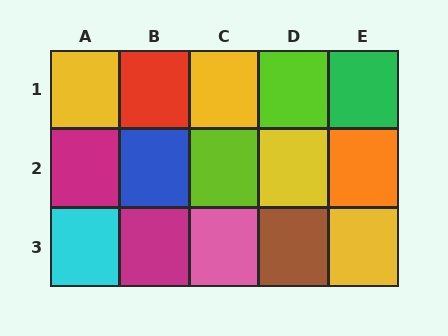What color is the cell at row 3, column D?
Brown.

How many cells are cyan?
1 cell is cyan.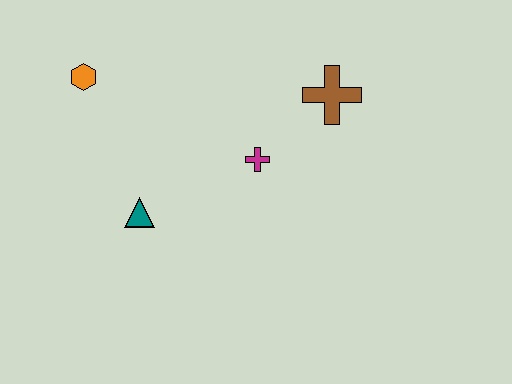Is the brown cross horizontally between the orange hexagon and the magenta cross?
No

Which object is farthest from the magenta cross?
The orange hexagon is farthest from the magenta cross.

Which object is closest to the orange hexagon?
The teal triangle is closest to the orange hexagon.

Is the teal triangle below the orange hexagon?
Yes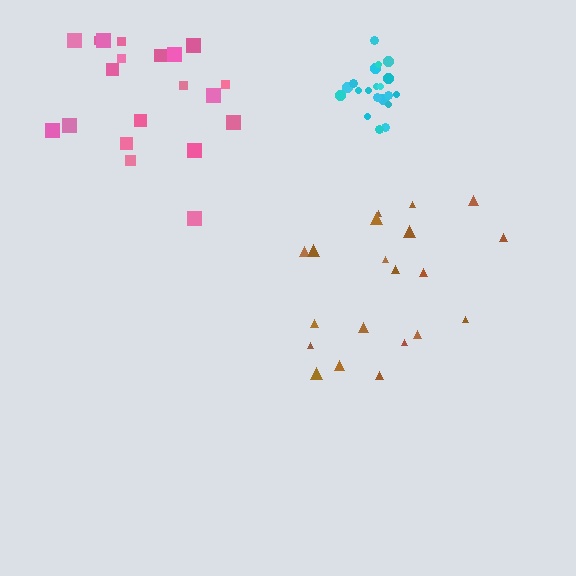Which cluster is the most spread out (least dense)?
Brown.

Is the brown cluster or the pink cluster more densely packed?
Pink.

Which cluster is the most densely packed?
Cyan.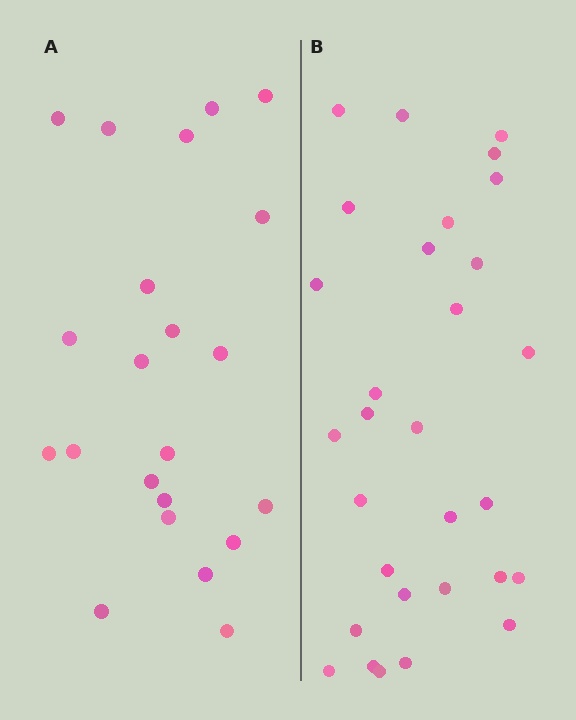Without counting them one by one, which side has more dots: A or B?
Region B (the right region) has more dots.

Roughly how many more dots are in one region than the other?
Region B has roughly 8 or so more dots than region A.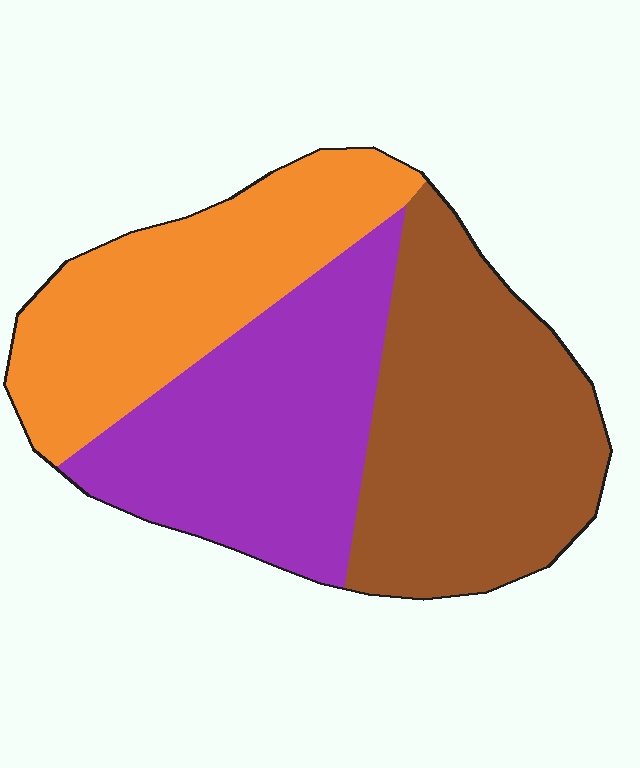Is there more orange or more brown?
Brown.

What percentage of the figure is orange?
Orange takes up about one third (1/3) of the figure.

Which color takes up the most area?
Brown, at roughly 35%.